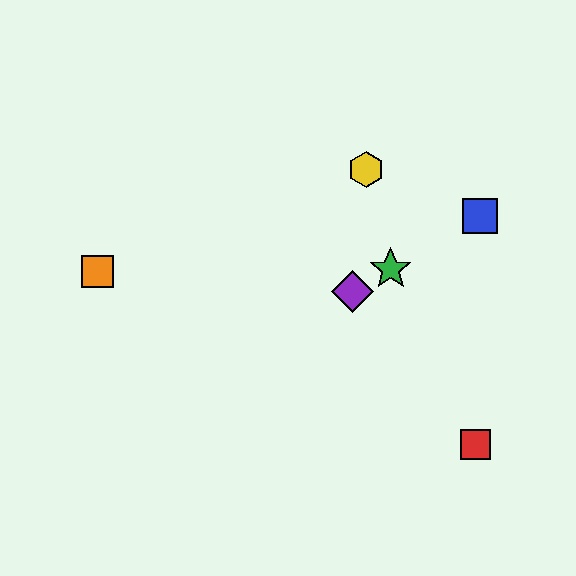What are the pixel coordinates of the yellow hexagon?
The yellow hexagon is at (366, 170).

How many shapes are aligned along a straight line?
3 shapes (the blue square, the green star, the purple diamond) are aligned along a straight line.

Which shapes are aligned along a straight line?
The blue square, the green star, the purple diamond are aligned along a straight line.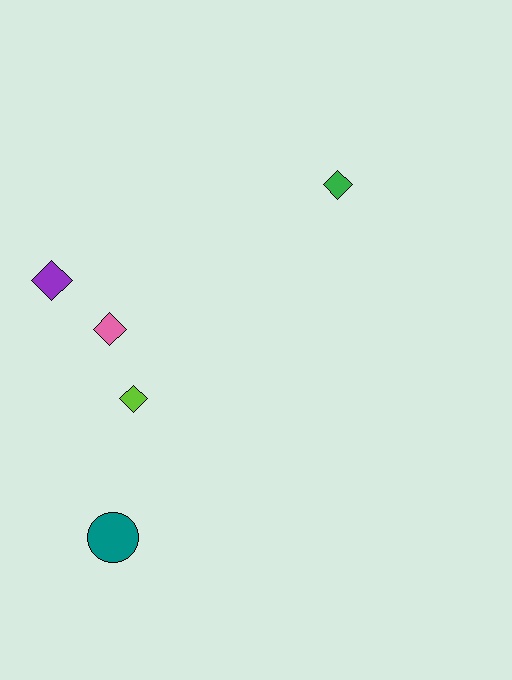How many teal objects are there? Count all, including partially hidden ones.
There is 1 teal object.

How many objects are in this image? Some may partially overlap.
There are 5 objects.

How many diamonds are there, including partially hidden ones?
There are 4 diamonds.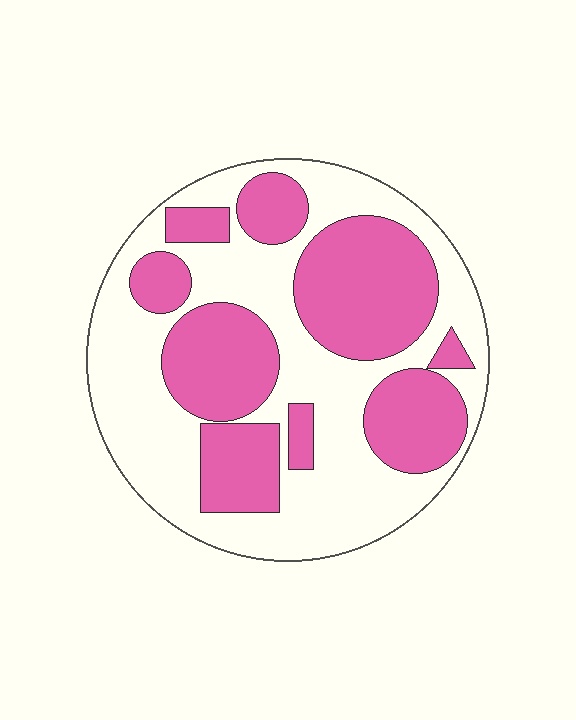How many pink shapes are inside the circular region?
9.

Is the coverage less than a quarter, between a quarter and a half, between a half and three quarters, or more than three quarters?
Between a quarter and a half.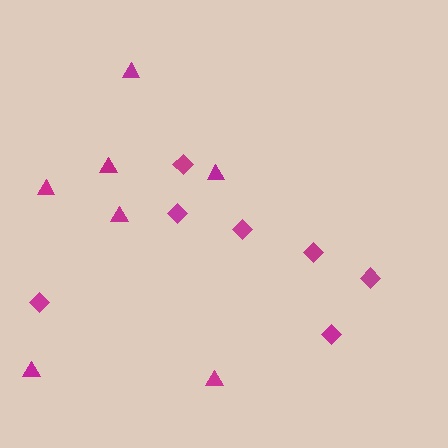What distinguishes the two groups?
There are 2 groups: one group of diamonds (7) and one group of triangles (7).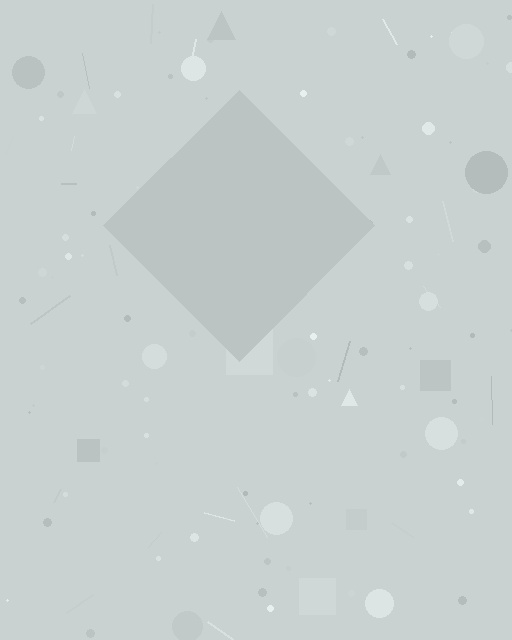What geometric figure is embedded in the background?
A diamond is embedded in the background.